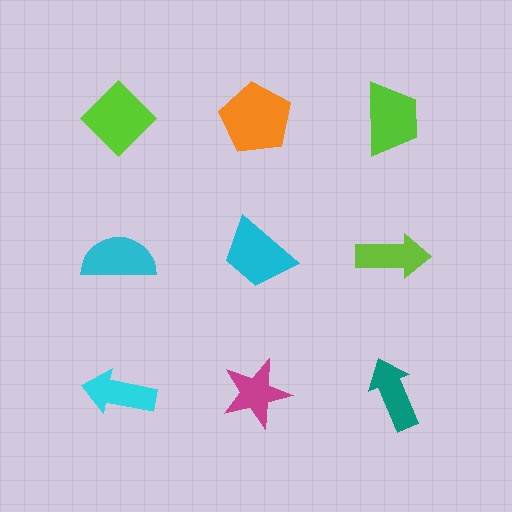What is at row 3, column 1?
A cyan arrow.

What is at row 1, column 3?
A lime trapezoid.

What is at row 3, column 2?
A magenta star.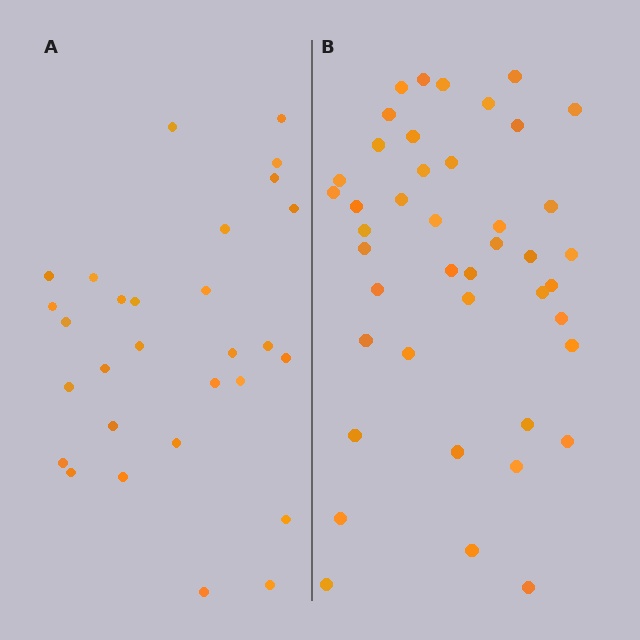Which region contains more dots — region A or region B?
Region B (the right region) has more dots.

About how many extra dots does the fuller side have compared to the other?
Region B has approximately 15 more dots than region A.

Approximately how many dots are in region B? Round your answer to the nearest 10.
About 40 dots. (The exact count is 43, which rounds to 40.)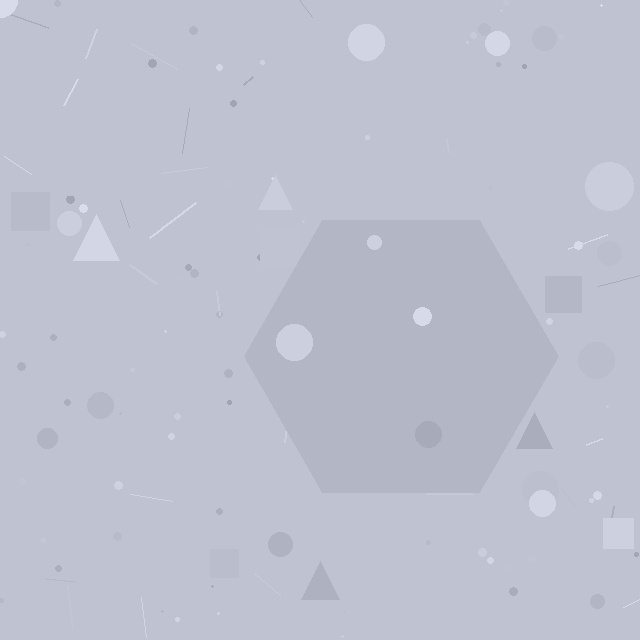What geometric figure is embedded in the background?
A hexagon is embedded in the background.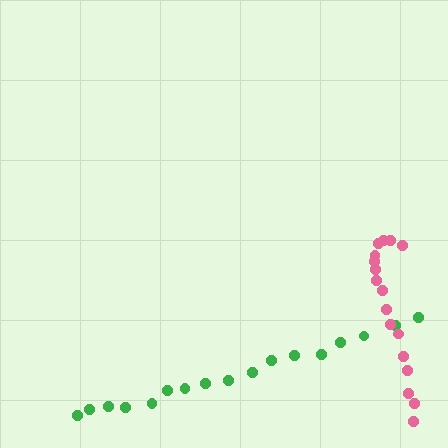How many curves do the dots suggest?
There are 2 distinct paths.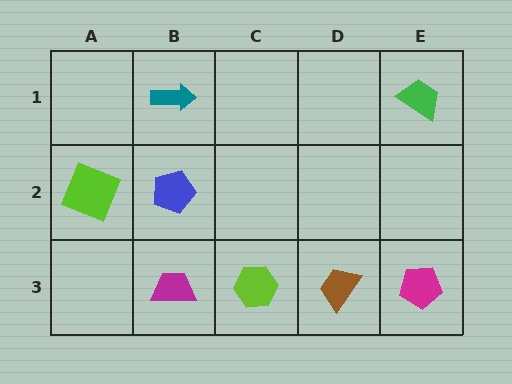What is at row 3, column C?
A lime hexagon.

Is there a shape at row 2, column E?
No, that cell is empty.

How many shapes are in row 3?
4 shapes.